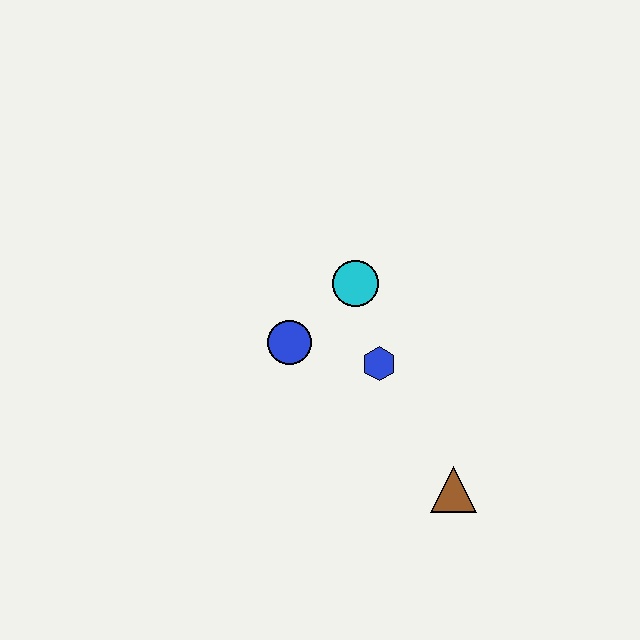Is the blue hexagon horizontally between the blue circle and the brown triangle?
Yes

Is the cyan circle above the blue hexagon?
Yes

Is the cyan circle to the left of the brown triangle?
Yes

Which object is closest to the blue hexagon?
The cyan circle is closest to the blue hexagon.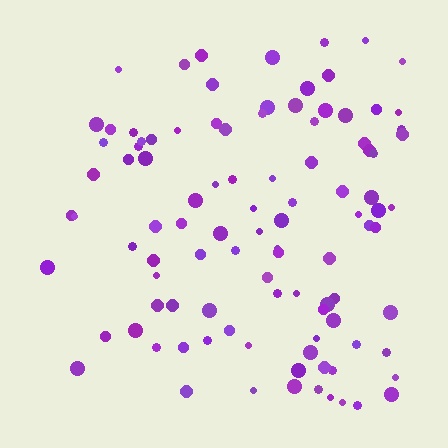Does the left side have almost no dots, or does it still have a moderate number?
Still a moderate number, just noticeably fewer than the right.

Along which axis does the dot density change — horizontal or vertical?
Horizontal.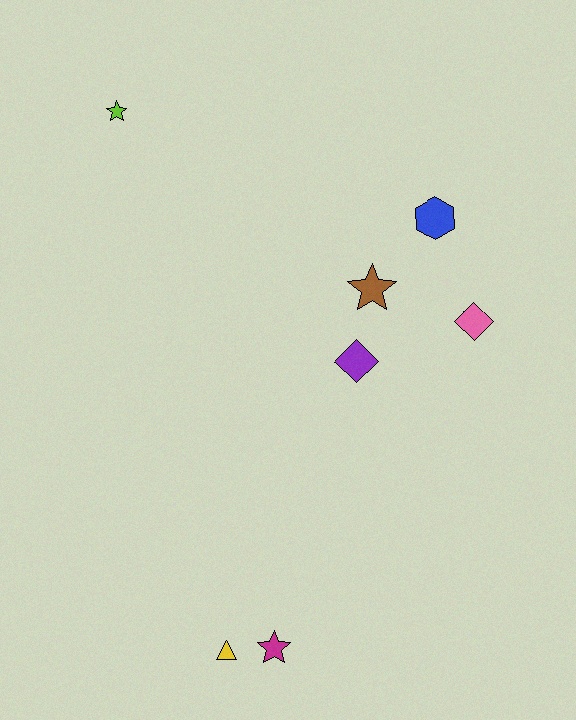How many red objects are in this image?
There are no red objects.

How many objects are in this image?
There are 7 objects.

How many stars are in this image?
There are 3 stars.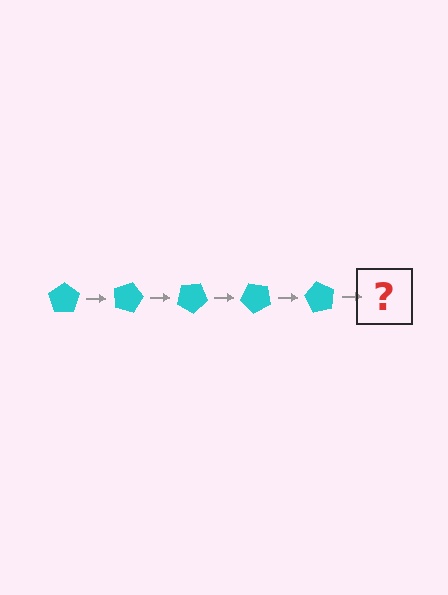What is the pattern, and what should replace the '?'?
The pattern is that the pentagon rotates 15 degrees each step. The '?' should be a cyan pentagon rotated 75 degrees.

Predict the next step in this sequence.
The next step is a cyan pentagon rotated 75 degrees.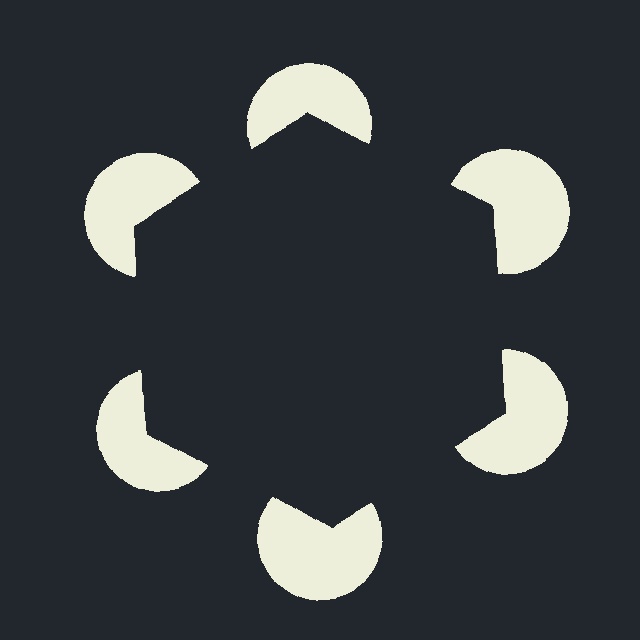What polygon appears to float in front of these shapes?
An illusory hexagon — its edges are inferred from the aligned wedge cuts in the pac-man discs, not physically drawn.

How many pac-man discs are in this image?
There are 6 — one at each vertex of the illusory hexagon.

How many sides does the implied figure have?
6 sides.